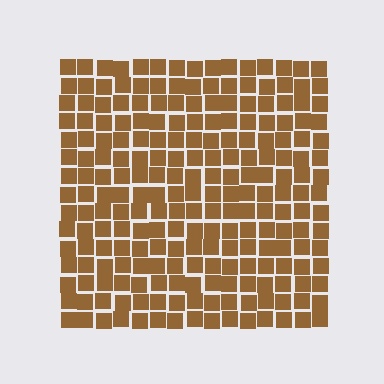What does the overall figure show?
The overall figure shows a square.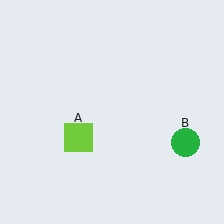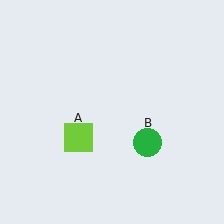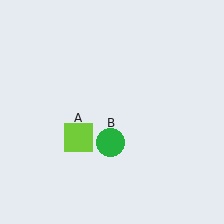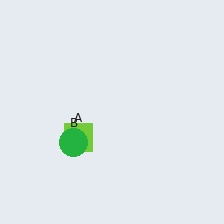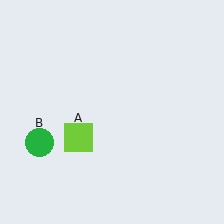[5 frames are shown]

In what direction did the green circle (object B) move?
The green circle (object B) moved left.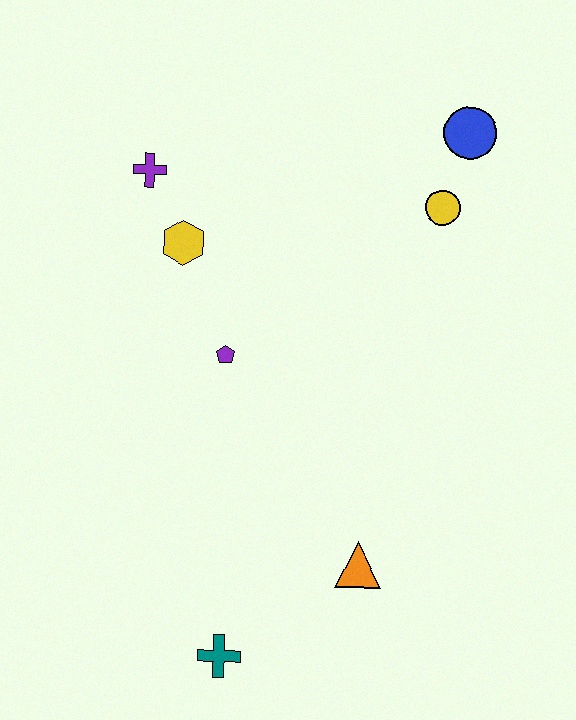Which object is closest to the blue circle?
The yellow circle is closest to the blue circle.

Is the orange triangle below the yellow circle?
Yes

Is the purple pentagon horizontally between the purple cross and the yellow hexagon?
No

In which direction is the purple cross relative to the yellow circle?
The purple cross is to the left of the yellow circle.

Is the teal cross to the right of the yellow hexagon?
Yes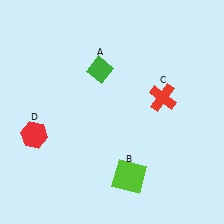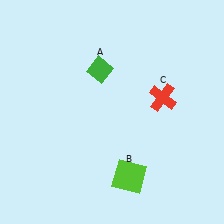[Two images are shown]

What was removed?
The red hexagon (D) was removed in Image 2.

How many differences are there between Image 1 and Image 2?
There is 1 difference between the two images.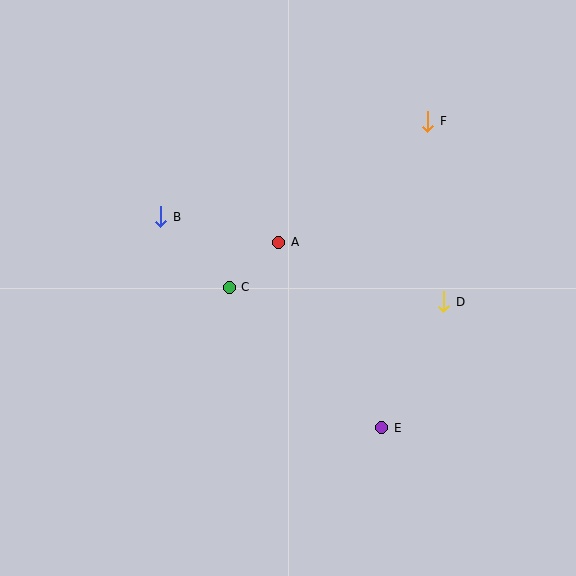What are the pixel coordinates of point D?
Point D is at (444, 302).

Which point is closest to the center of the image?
Point A at (279, 242) is closest to the center.